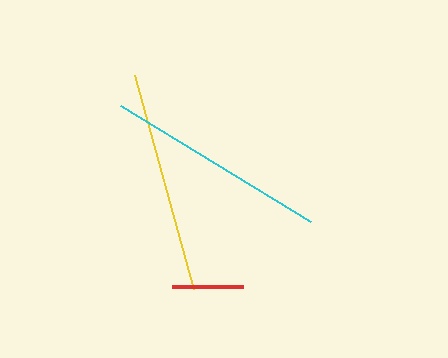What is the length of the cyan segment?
The cyan segment is approximately 223 pixels long.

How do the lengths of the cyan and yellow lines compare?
The cyan and yellow lines are approximately the same length.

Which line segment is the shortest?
The red line is the shortest at approximately 70 pixels.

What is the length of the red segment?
The red segment is approximately 70 pixels long.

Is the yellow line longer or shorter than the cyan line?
The cyan line is longer than the yellow line.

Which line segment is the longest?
The cyan line is the longest at approximately 223 pixels.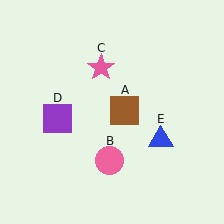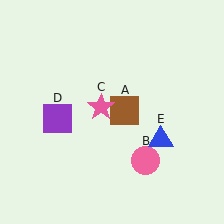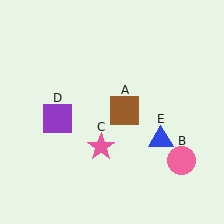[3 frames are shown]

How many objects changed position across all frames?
2 objects changed position: pink circle (object B), pink star (object C).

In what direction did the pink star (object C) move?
The pink star (object C) moved down.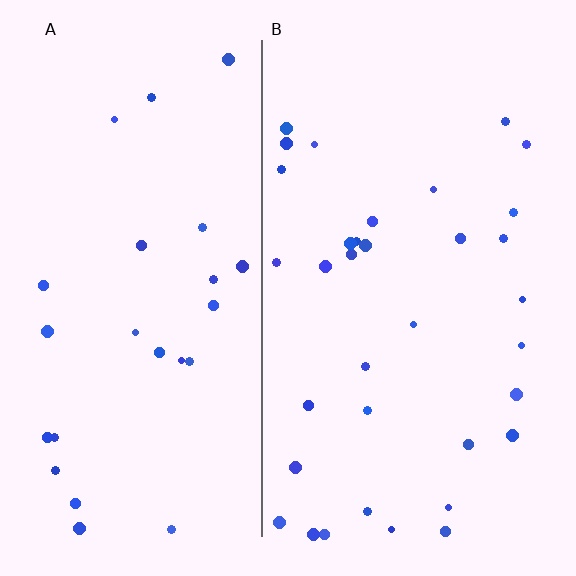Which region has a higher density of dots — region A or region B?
B (the right).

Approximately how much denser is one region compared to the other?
Approximately 1.4× — region B over region A.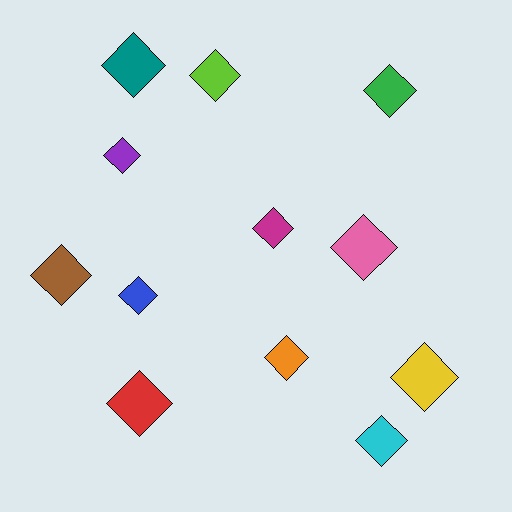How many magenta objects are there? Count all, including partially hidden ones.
There is 1 magenta object.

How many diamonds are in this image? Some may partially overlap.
There are 12 diamonds.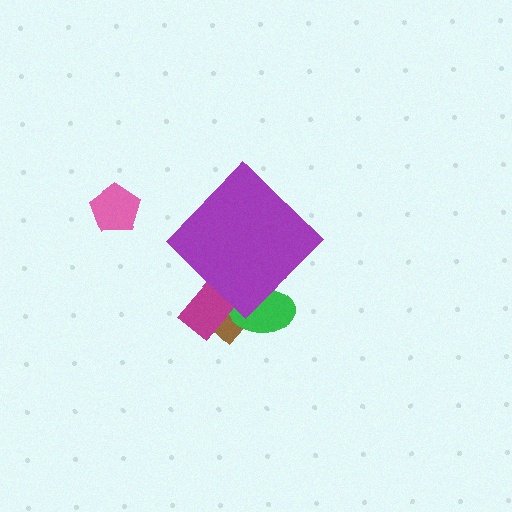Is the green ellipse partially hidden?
Yes, the green ellipse is partially hidden behind the purple diamond.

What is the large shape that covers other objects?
A purple diamond.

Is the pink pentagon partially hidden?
No, the pink pentagon is fully visible.